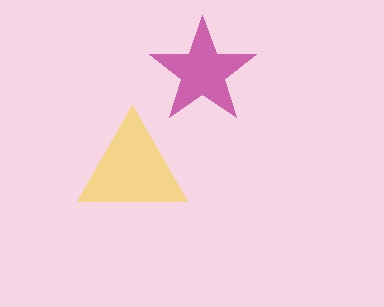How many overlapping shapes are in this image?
There are 2 overlapping shapes in the image.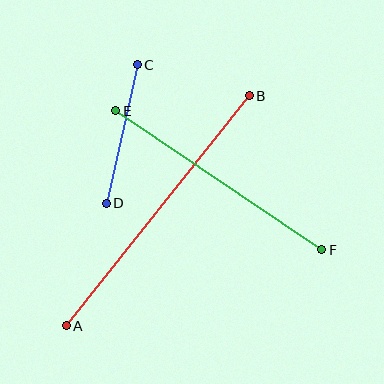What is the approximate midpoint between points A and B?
The midpoint is at approximately (158, 211) pixels.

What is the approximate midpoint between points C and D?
The midpoint is at approximately (122, 134) pixels.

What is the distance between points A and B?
The distance is approximately 294 pixels.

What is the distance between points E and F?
The distance is approximately 248 pixels.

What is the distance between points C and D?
The distance is approximately 142 pixels.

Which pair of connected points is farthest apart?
Points A and B are farthest apart.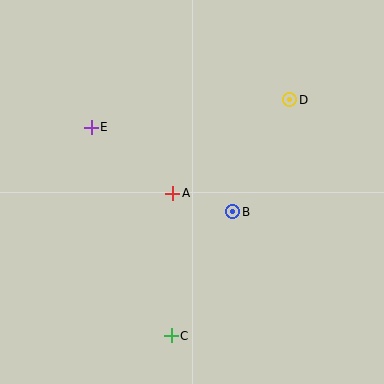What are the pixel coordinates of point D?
Point D is at (290, 100).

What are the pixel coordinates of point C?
Point C is at (171, 336).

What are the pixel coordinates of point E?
Point E is at (91, 127).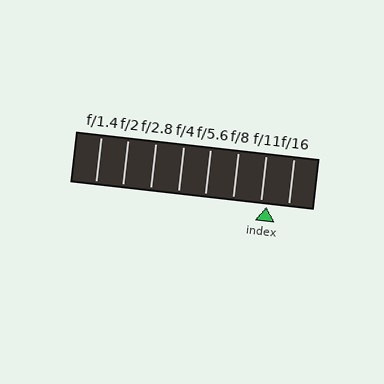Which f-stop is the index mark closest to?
The index mark is closest to f/11.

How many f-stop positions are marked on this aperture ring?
There are 8 f-stop positions marked.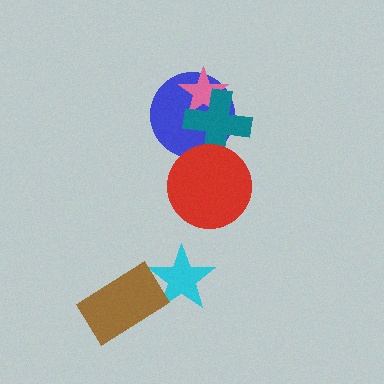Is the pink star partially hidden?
Yes, it is partially covered by another shape.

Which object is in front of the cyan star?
The brown rectangle is in front of the cyan star.